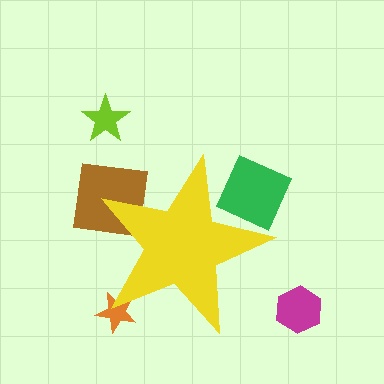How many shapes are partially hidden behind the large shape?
3 shapes are partially hidden.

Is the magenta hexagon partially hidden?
No, the magenta hexagon is fully visible.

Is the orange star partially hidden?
Yes, the orange star is partially hidden behind the yellow star.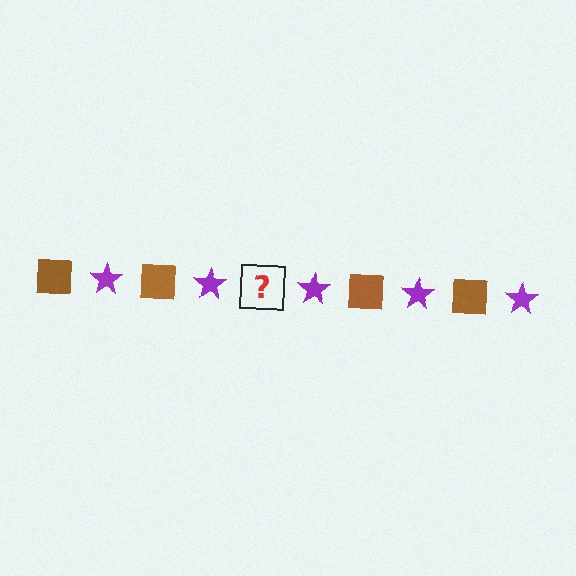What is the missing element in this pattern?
The missing element is a brown square.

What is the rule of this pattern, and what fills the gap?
The rule is that the pattern alternates between brown square and purple star. The gap should be filled with a brown square.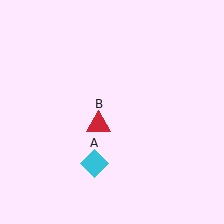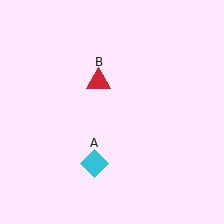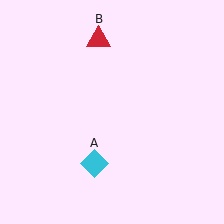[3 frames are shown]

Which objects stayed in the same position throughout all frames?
Cyan diamond (object A) remained stationary.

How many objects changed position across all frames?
1 object changed position: red triangle (object B).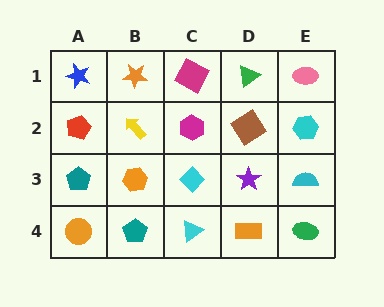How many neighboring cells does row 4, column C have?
3.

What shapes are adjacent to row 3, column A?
A red pentagon (row 2, column A), an orange circle (row 4, column A), an orange hexagon (row 3, column B).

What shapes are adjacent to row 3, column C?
A magenta hexagon (row 2, column C), a cyan triangle (row 4, column C), an orange hexagon (row 3, column B), a purple star (row 3, column D).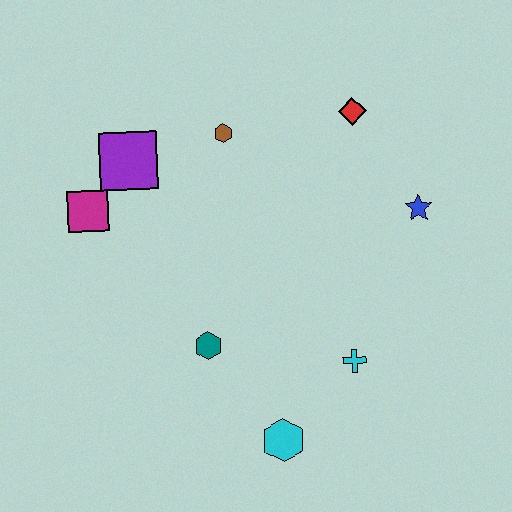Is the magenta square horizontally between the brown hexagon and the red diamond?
No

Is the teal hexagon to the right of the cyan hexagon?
No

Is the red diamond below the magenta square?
No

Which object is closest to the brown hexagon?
The purple square is closest to the brown hexagon.